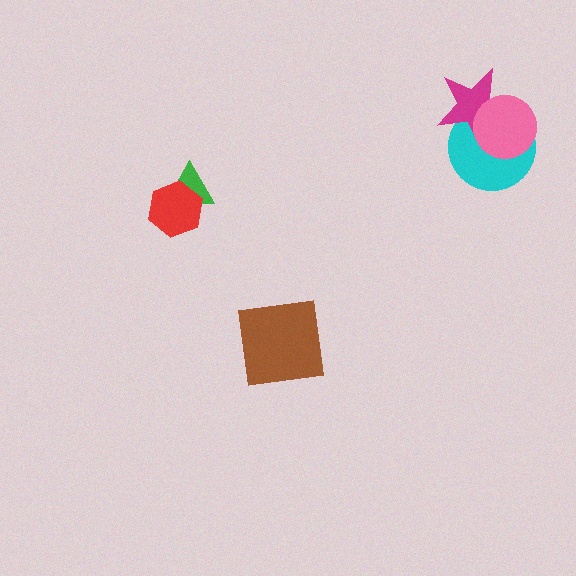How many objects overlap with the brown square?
0 objects overlap with the brown square.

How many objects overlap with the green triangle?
1 object overlaps with the green triangle.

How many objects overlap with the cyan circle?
2 objects overlap with the cyan circle.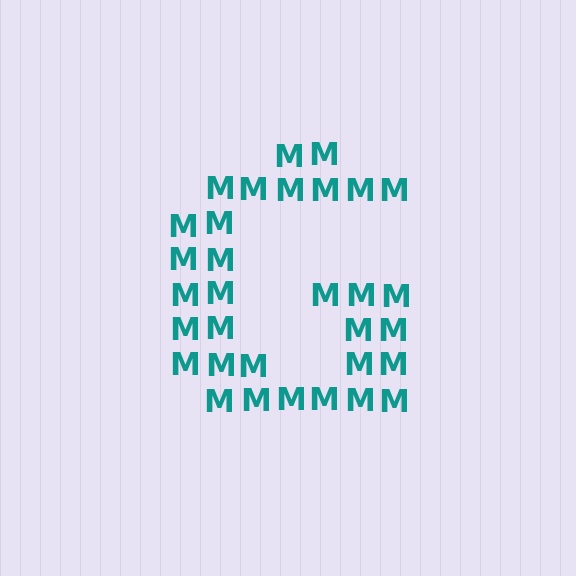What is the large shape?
The large shape is the letter G.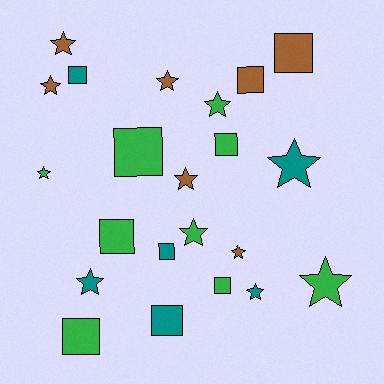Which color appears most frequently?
Green, with 9 objects.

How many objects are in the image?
There are 22 objects.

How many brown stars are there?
There are 5 brown stars.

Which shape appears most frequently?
Star, with 12 objects.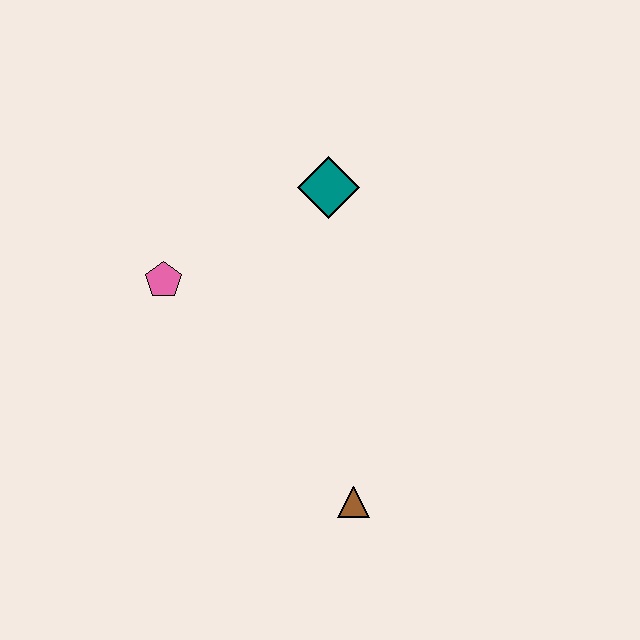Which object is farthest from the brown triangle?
The teal diamond is farthest from the brown triangle.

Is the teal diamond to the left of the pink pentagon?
No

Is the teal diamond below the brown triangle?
No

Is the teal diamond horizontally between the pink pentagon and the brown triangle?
Yes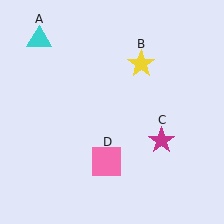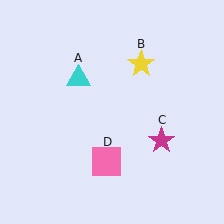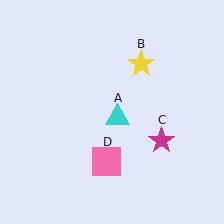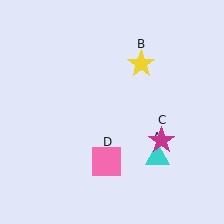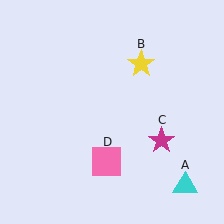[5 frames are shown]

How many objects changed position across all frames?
1 object changed position: cyan triangle (object A).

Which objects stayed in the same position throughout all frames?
Yellow star (object B) and magenta star (object C) and pink square (object D) remained stationary.